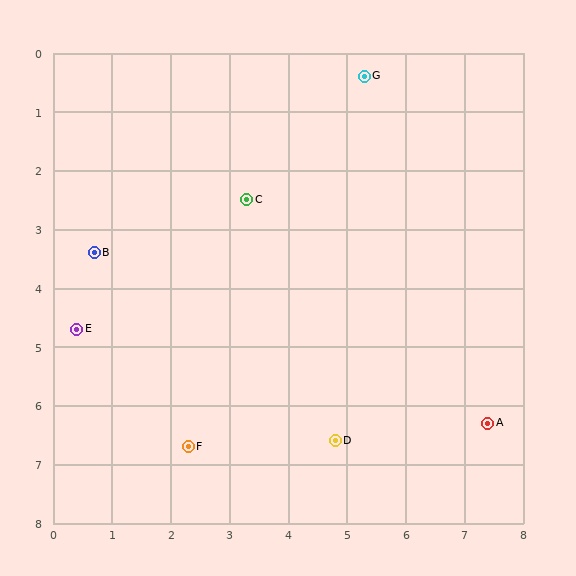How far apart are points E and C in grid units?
Points E and C are about 3.6 grid units apart.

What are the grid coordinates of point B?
Point B is at approximately (0.7, 3.4).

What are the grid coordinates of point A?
Point A is at approximately (7.4, 6.3).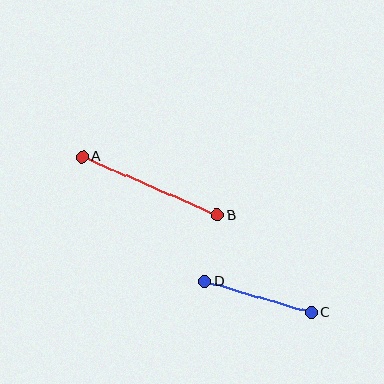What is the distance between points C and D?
The distance is approximately 111 pixels.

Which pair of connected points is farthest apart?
Points A and B are farthest apart.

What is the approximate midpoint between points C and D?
The midpoint is at approximately (258, 297) pixels.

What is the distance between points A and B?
The distance is approximately 147 pixels.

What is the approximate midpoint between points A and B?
The midpoint is at approximately (150, 186) pixels.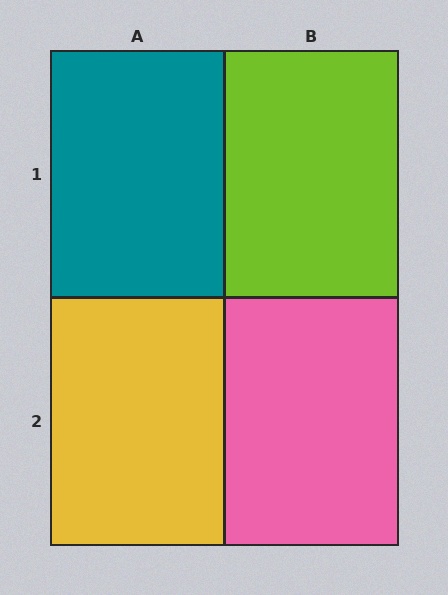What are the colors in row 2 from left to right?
Yellow, pink.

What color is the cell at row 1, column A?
Teal.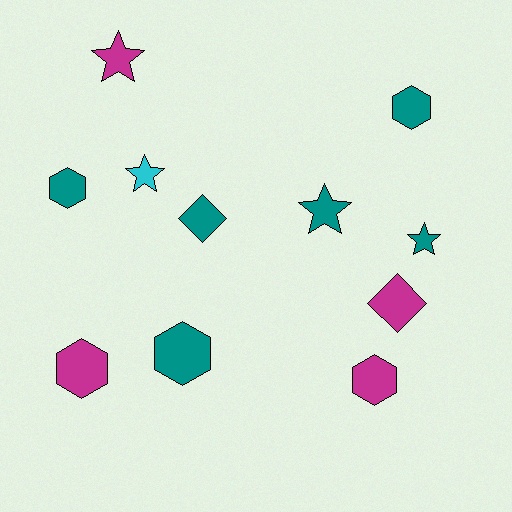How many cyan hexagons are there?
There are no cyan hexagons.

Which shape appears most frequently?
Hexagon, with 5 objects.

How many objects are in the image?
There are 11 objects.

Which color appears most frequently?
Teal, with 6 objects.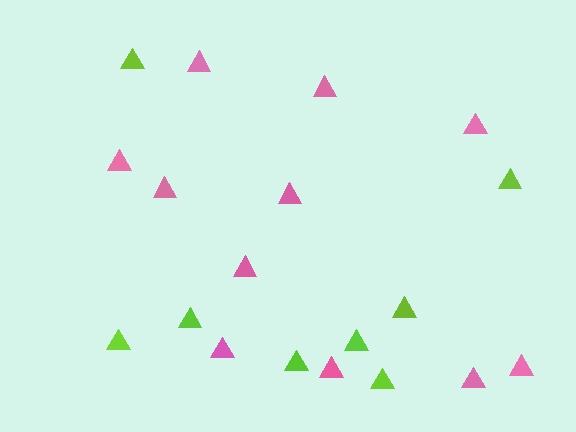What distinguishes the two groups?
There are 2 groups: one group of pink triangles (11) and one group of lime triangles (8).